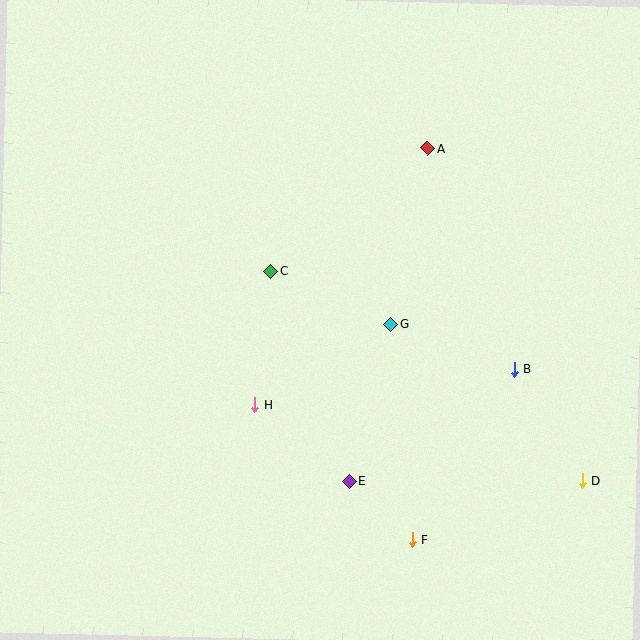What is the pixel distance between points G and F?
The distance between G and F is 216 pixels.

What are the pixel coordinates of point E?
Point E is at (350, 481).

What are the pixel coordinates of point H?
Point H is at (255, 405).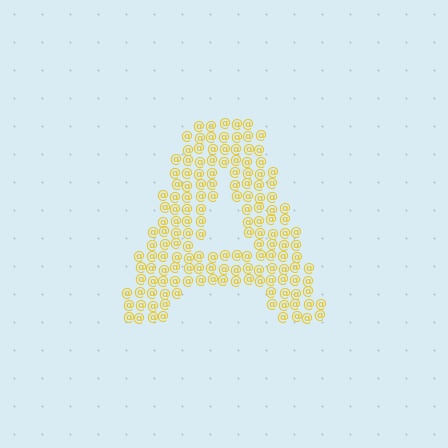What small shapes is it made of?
It is made of small at signs.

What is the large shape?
The large shape is the letter A.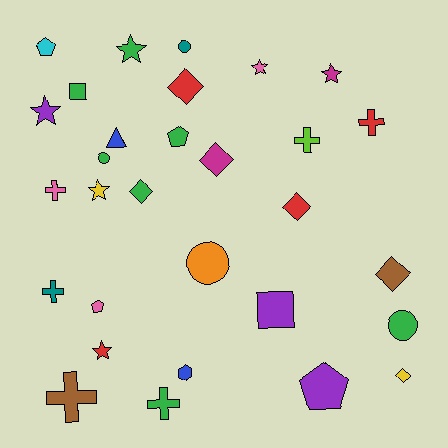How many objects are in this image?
There are 30 objects.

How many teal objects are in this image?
There are 2 teal objects.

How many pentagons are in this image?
There are 4 pentagons.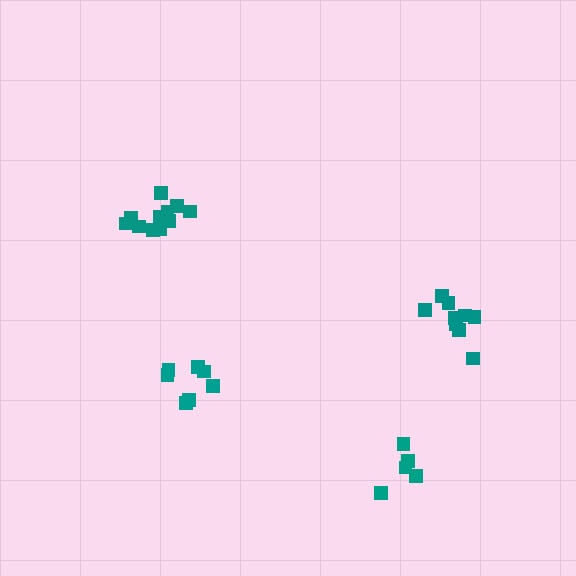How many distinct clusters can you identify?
There are 4 distinct clusters.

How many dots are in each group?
Group 1: 9 dots, Group 2: 7 dots, Group 3: 5 dots, Group 4: 11 dots (32 total).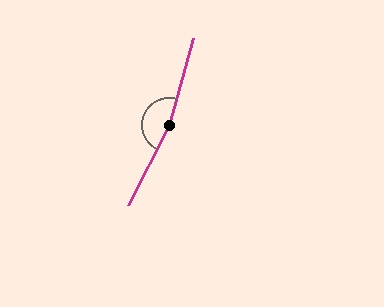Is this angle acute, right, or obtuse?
It is obtuse.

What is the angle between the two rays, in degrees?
Approximately 169 degrees.